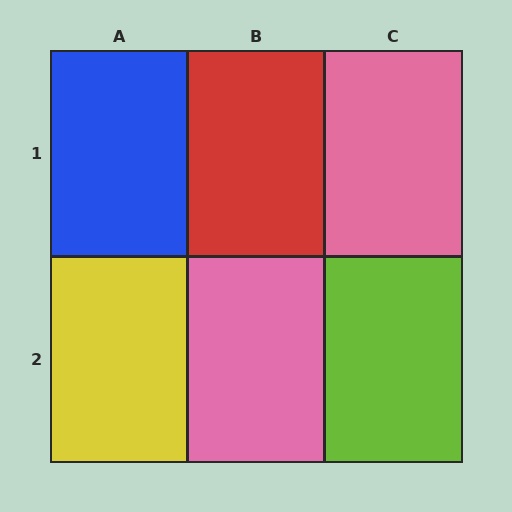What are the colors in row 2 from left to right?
Yellow, pink, lime.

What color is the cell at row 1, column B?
Red.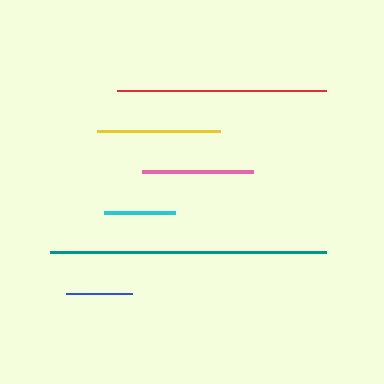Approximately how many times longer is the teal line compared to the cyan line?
The teal line is approximately 3.9 times the length of the cyan line.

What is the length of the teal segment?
The teal segment is approximately 276 pixels long.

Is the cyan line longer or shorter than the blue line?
The cyan line is longer than the blue line.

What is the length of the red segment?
The red segment is approximately 209 pixels long.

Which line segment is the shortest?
The blue line is the shortest at approximately 66 pixels.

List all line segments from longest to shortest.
From longest to shortest: teal, red, yellow, pink, cyan, blue.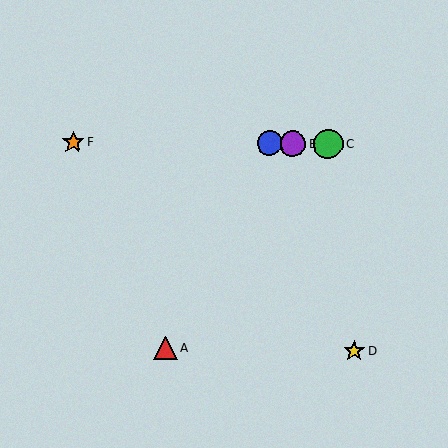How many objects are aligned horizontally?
4 objects (B, C, E, F) are aligned horizontally.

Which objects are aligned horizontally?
Objects B, C, E, F are aligned horizontally.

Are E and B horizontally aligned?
Yes, both are at y≈144.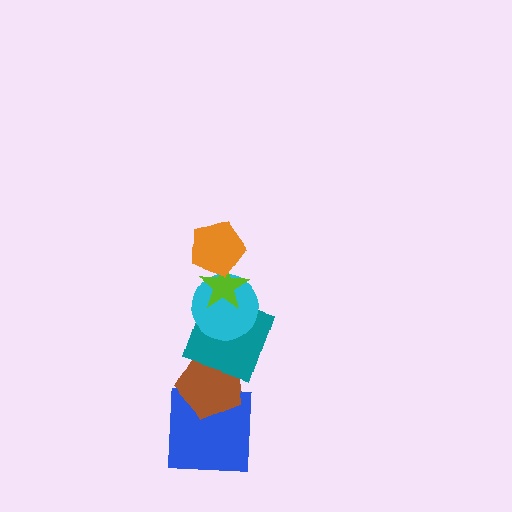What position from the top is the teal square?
The teal square is 4th from the top.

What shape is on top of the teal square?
The cyan circle is on top of the teal square.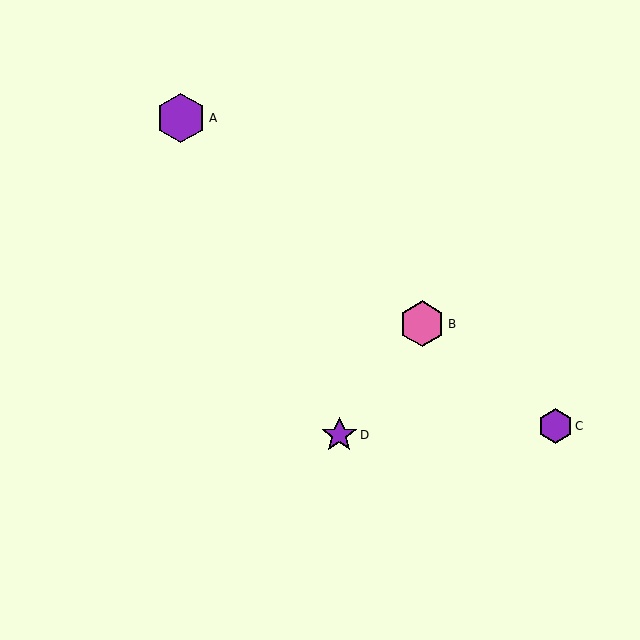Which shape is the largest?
The purple hexagon (labeled A) is the largest.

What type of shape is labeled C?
Shape C is a purple hexagon.